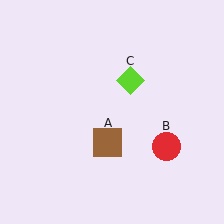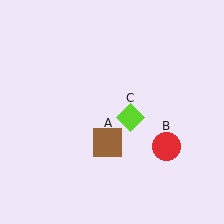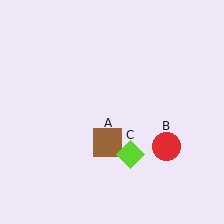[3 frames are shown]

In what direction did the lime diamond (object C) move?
The lime diamond (object C) moved down.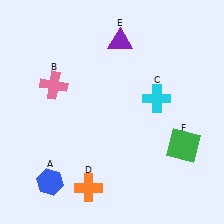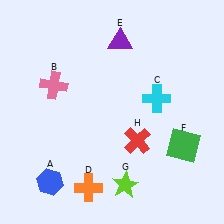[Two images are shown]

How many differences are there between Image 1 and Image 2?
There are 2 differences between the two images.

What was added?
A lime star (G), a red cross (H) were added in Image 2.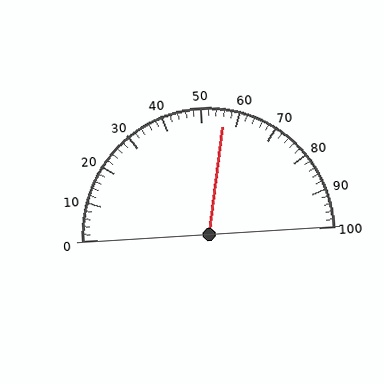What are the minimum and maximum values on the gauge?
The gauge ranges from 0 to 100.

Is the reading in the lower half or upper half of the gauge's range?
The reading is in the upper half of the range (0 to 100).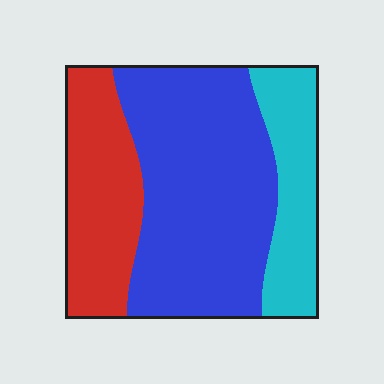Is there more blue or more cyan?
Blue.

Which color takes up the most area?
Blue, at roughly 55%.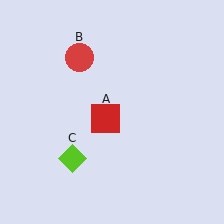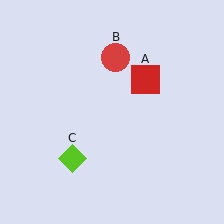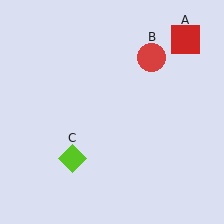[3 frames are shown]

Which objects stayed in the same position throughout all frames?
Lime diamond (object C) remained stationary.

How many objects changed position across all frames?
2 objects changed position: red square (object A), red circle (object B).